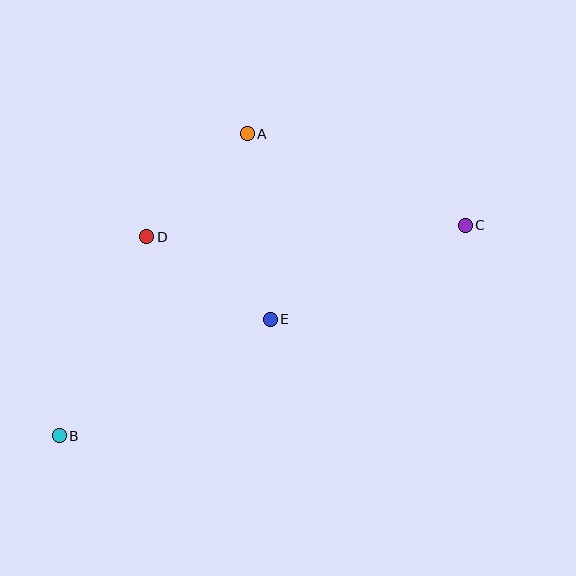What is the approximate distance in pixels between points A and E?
The distance between A and E is approximately 187 pixels.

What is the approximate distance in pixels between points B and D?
The distance between B and D is approximately 217 pixels.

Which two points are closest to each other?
Points A and D are closest to each other.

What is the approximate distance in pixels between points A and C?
The distance between A and C is approximately 237 pixels.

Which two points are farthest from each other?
Points B and C are farthest from each other.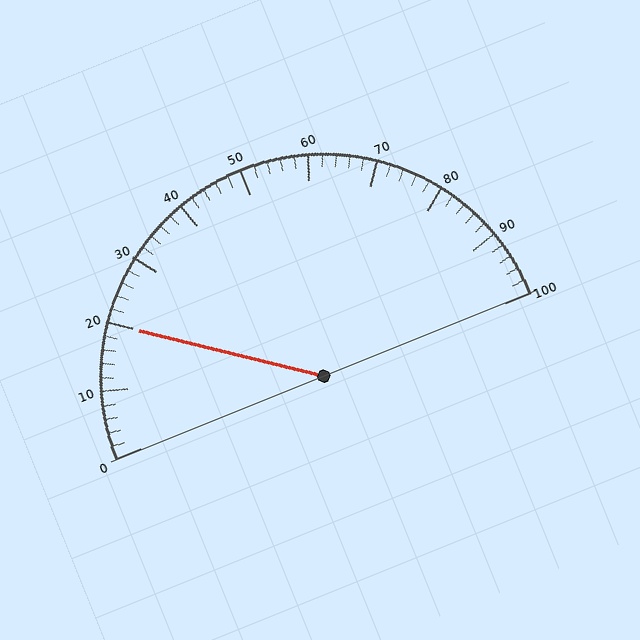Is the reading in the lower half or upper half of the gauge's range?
The reading is in the lower half of the range (0 to 100).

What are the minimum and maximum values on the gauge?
The gauge ranges from 0 to 100.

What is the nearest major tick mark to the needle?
The nearest major tick mark is 20.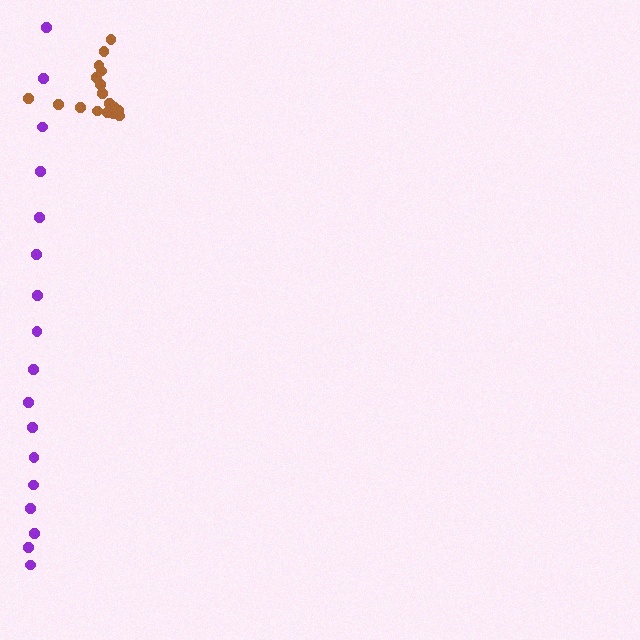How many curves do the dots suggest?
There are 2 distinct paths.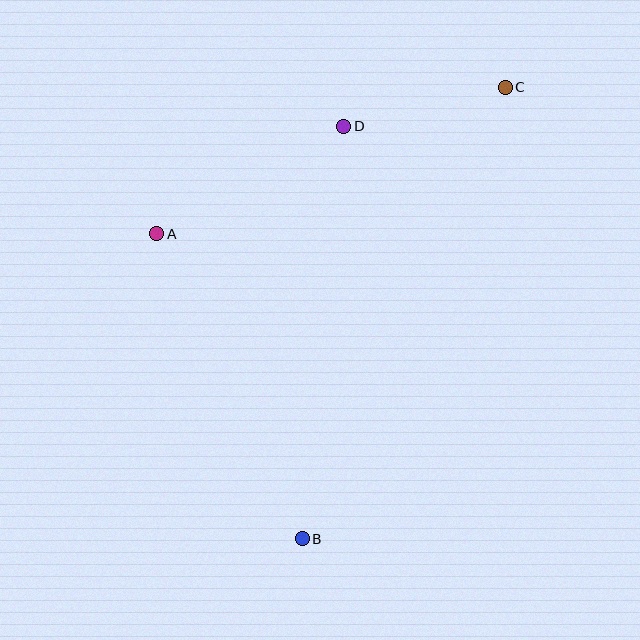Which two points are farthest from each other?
Points B and C are farthest from each other.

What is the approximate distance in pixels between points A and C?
The distance between A and C is approximately 378 pixels.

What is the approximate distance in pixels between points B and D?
The distance between B and D is approximately 415 pixels.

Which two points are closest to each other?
Points C and D are closest to each other.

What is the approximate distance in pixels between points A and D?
The distance between A and D is approximately 215 pixels.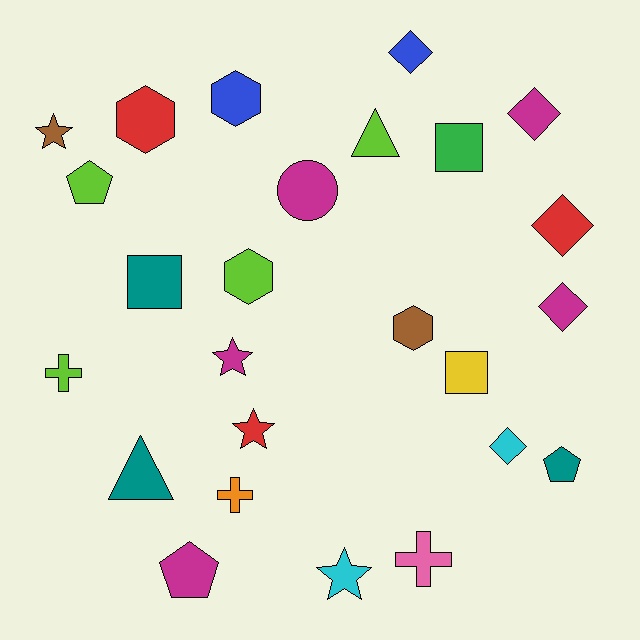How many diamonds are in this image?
There are 5 diamonds.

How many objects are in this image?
There are 25 objects.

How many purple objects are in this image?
There are no purple objects.